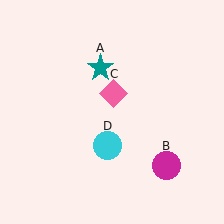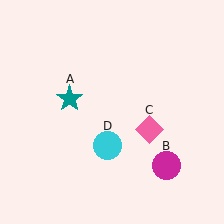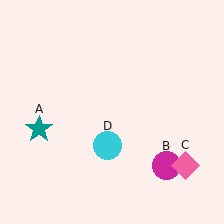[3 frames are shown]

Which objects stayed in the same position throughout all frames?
Magenta circle (object B) and cyan circle (object D) remained stationary.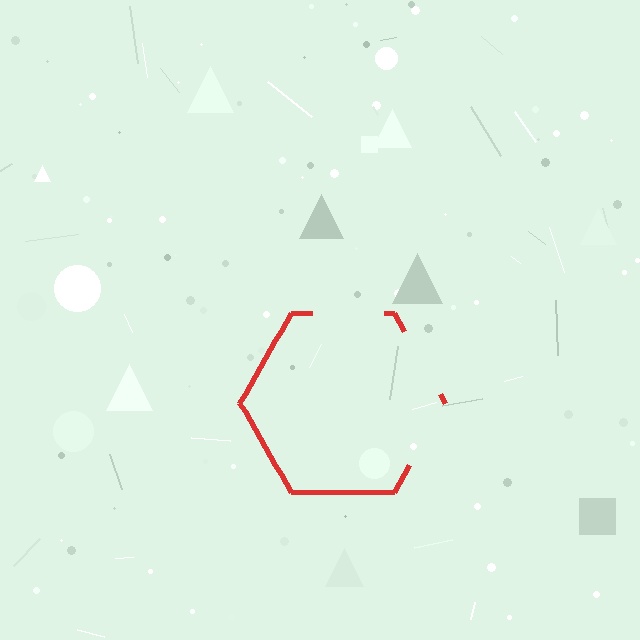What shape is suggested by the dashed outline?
The dashed outline suggests a hexagon.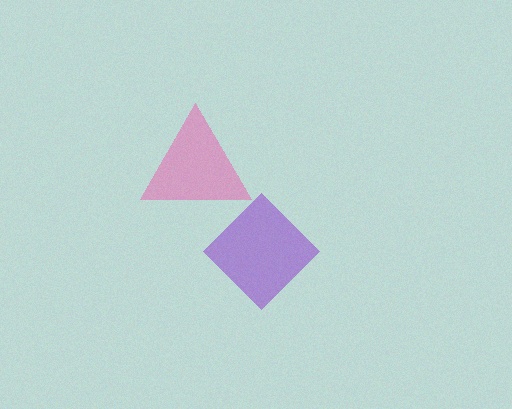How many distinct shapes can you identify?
There are 2 distinct shapes: a purple diamond, a pink triangle.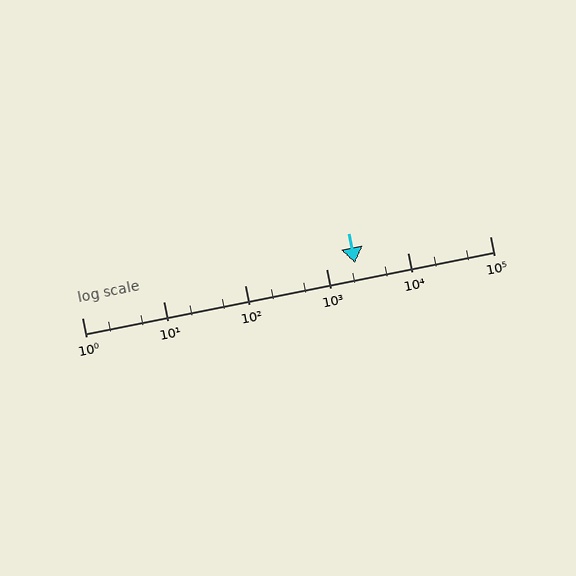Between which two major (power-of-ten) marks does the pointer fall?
The pointer is between 1000 and 10000.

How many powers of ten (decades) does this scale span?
The scale spans 5 decades, from 1 to 100000.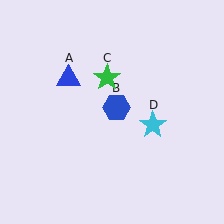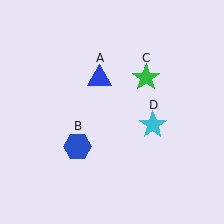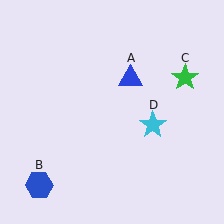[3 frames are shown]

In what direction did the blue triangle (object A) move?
The blue triangle (object A) moved right.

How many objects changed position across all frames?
3 objects changed position: blue triangle (object A), blue hexagon (object B), green star (object C).